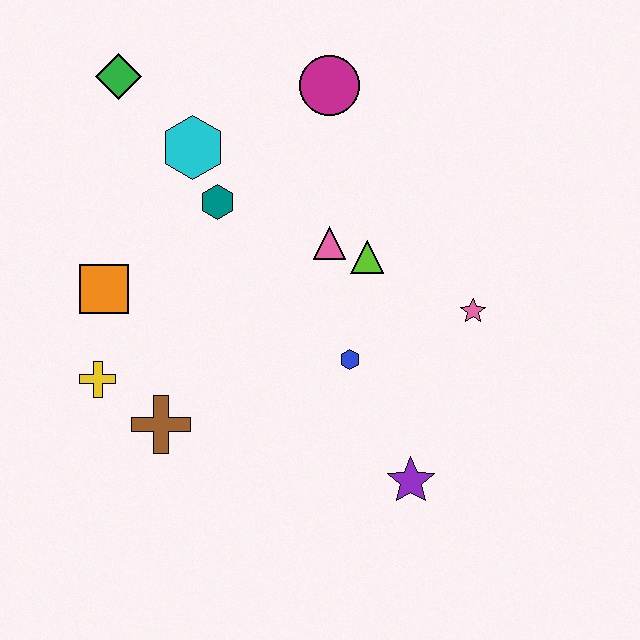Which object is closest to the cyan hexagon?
The teal hexagon is closest to the cyan hexagon.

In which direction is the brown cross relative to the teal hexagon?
The brown cross is below the teal hexagon.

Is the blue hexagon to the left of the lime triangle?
Yes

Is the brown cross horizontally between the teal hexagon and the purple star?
No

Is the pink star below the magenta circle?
Yes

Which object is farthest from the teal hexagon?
The purple star is farthest from the teal hexagon.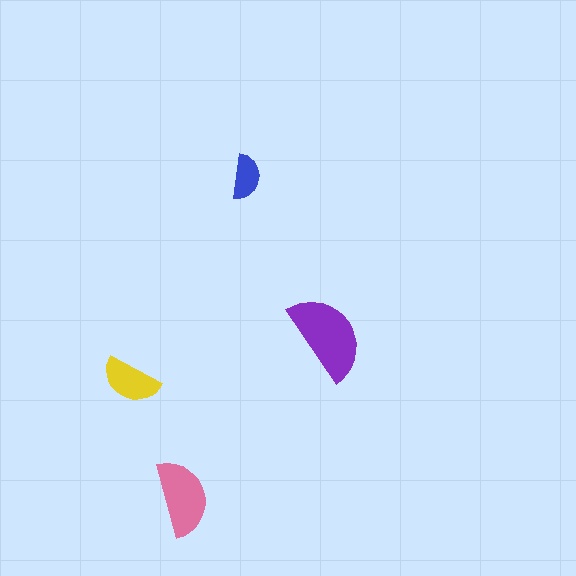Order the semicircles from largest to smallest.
the purple one, the pink one, the yellow one, the blue one.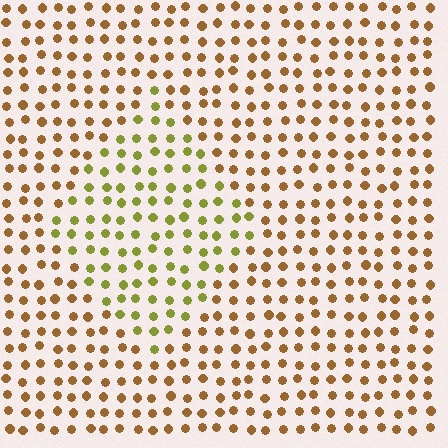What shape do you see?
I see a diamond.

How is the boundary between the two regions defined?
The boundary is defined purely by a slight shift in hue (about 40 degrees). Spacing, size, and orientation are identical on both sides.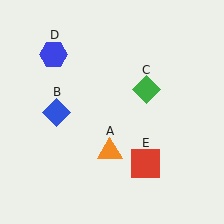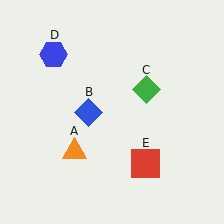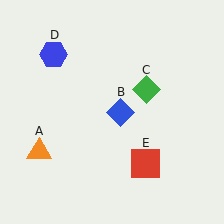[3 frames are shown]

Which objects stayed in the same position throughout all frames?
Green diamond (object C) and blue hexagon (object D) and red square (object E) remained stationary.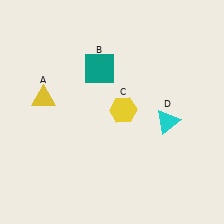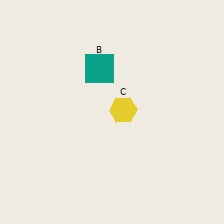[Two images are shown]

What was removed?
The yellow triangle (A), the cyan triangle (D) were removed in Image 2.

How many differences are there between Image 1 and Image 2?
There are 2 differences between the two images.